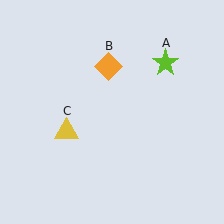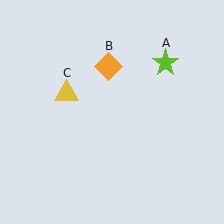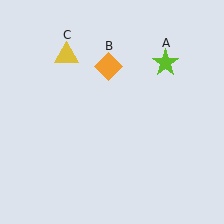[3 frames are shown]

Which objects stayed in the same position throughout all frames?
Lime star (object A) and orange diamond (object B) remained stationary.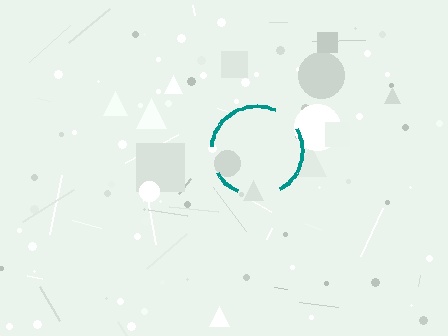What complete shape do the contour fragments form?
The contour fragments form a circle.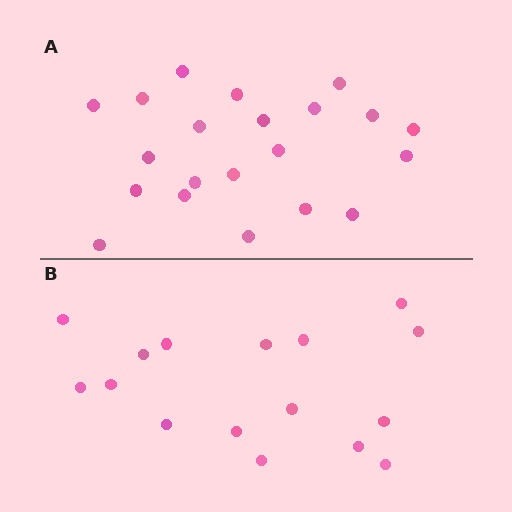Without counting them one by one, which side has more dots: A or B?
Region A (the top region) has more dots.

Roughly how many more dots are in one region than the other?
Region A has about 5 more dots than region B.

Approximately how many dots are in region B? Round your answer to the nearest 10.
About 20 dots. (The exact count is 16, which rounds to 20.)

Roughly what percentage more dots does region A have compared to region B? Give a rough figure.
About 30% more.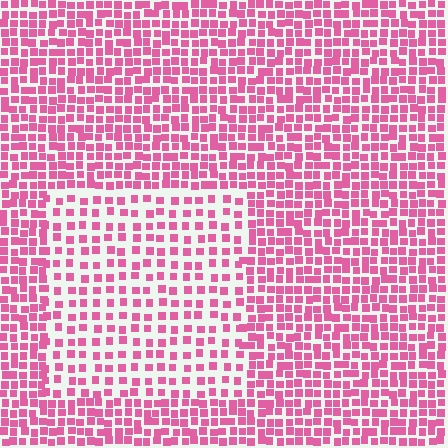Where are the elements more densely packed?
The elements are more densely packed outside the rectangle boundary.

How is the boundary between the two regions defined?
The boundary is defined by a change in element density (approximately 1.8x ratio). All elements are the same color, size, and shape.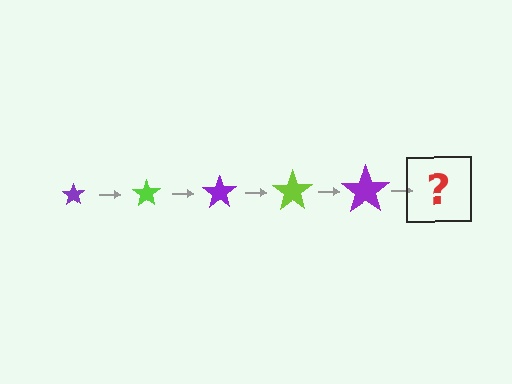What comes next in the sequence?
The next element should be a lime star, larger than the previous one.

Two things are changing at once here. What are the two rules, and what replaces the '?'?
The two rules are that the star grows larger each step and the color cycles through purple and lime. The '?' should be a lime star, larger than the previous one.